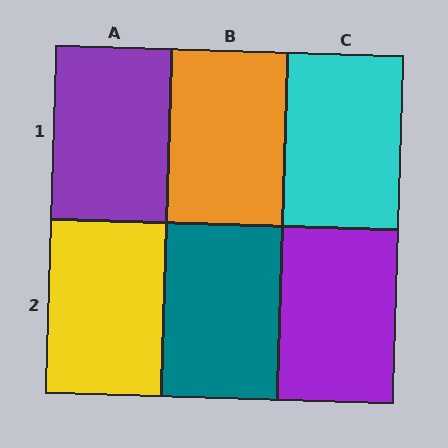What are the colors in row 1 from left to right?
Purple, orange, cyan.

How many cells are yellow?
1 cell is yellow.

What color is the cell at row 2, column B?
Teal.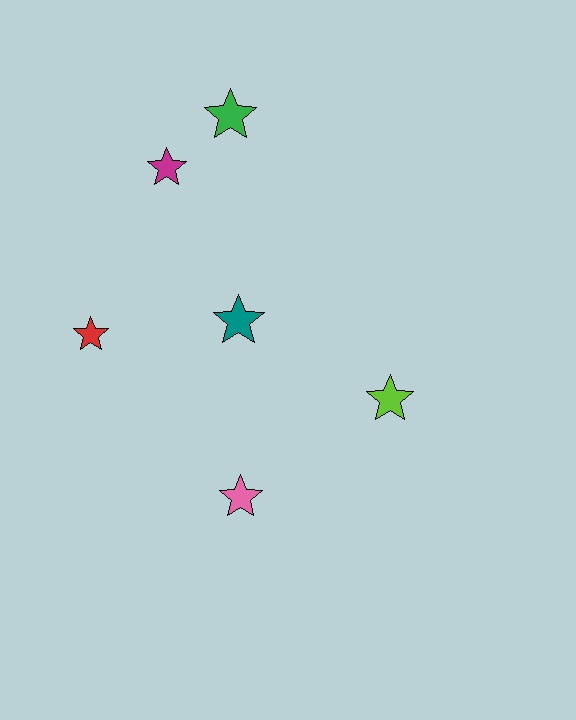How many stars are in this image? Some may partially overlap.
There are 6 stars.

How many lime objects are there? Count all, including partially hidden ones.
There is 1 lime object.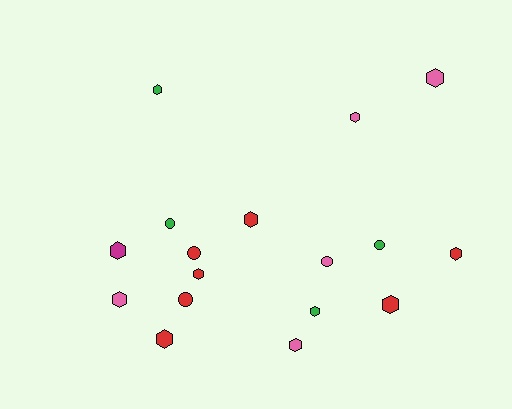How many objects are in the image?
There are 17 objects.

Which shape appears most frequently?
Hexagon, with 12 objects.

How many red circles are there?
There are 2 red circles.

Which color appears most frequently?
Red, with 7 objects.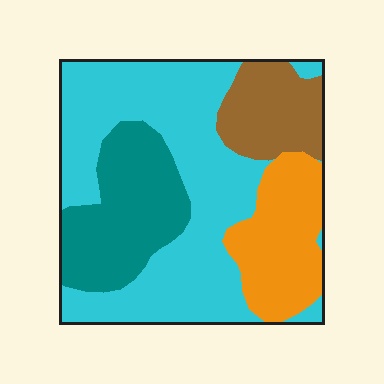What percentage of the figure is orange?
Orange covers 17% of the figure.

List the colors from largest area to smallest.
From largest to smallest: cyan, teal, orange, brown.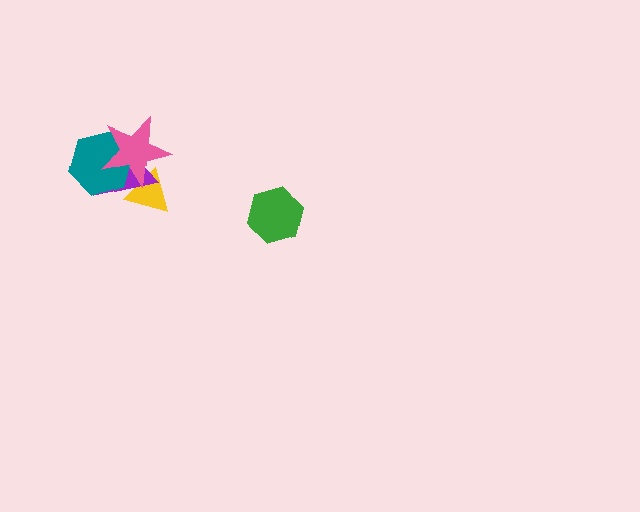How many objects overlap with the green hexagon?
0 objects overlap with the green hexagon.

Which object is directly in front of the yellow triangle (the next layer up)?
The purple triangle is directly in front of the yellow triangle.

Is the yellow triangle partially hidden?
Yes, it is partially covered by another shape.